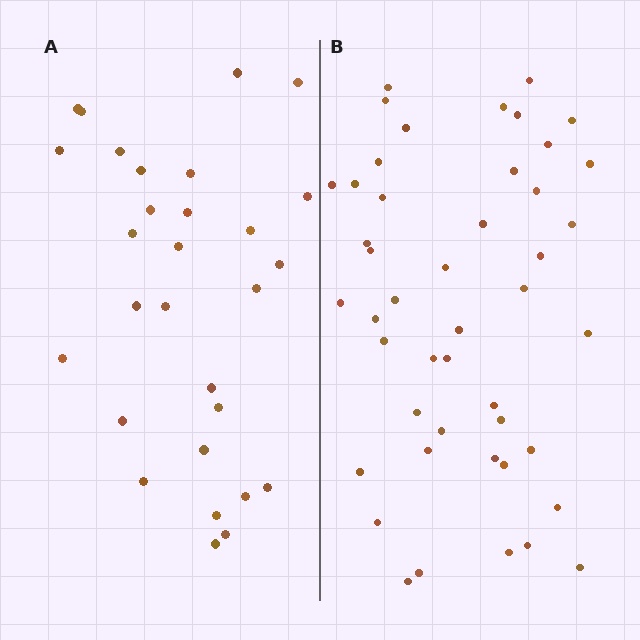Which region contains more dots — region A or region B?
Region B (the right region) has more dots.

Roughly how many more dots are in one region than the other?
Region B has approximately 15 more dots than region A.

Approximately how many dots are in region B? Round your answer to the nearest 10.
About 50 dots. (The exact count is 46, which rounds to 50.)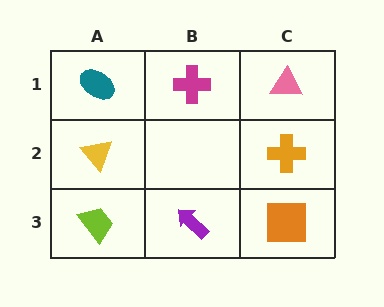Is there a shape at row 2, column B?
No, that cell is empty.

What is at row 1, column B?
A magenta cross.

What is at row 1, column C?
A pink triangle.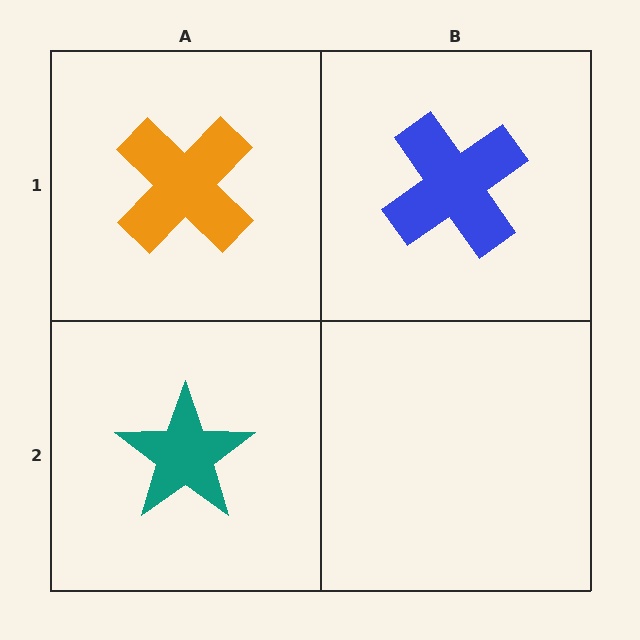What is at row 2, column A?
A teal star.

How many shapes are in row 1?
2 shapes.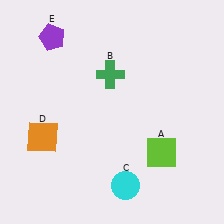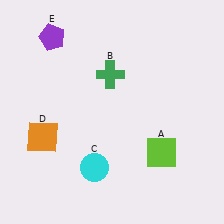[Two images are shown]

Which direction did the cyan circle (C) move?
The cyan circle (C) moved left.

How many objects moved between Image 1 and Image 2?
1 object moved between the two images.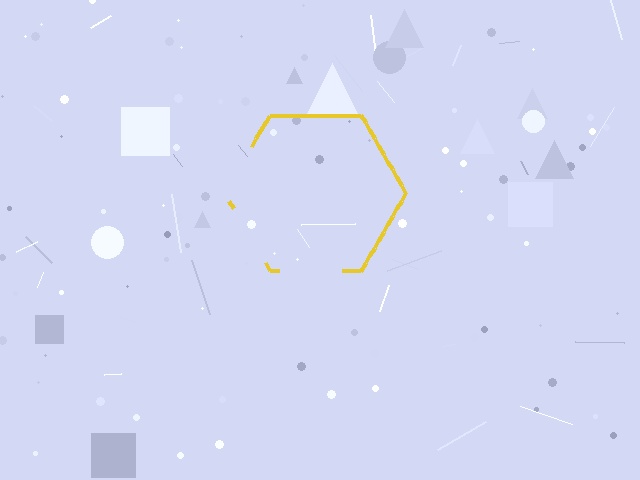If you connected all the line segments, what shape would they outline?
They would outline a hexagon.